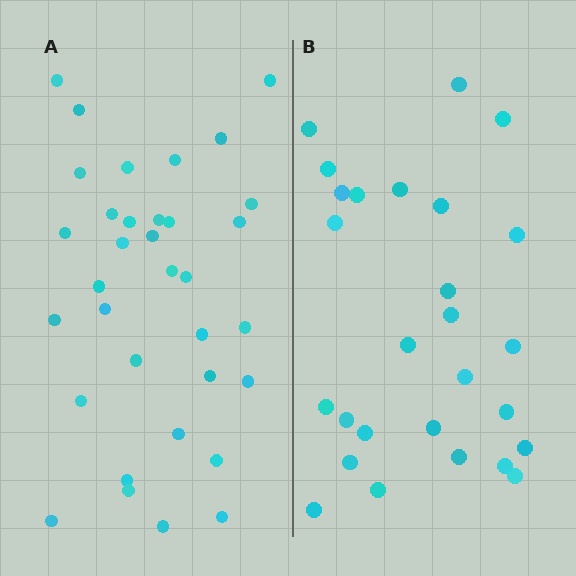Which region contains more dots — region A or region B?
Region A (the left region) has more dots.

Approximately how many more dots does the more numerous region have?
Region A has roughly 8 or so more dots than region B.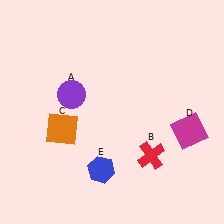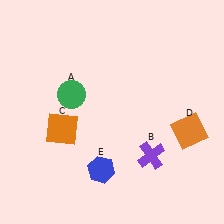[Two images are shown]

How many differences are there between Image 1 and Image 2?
There are 3 differences between the two images.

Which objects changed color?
A changed from purple to green. B changed from red to purple. D changed from magenta to orange.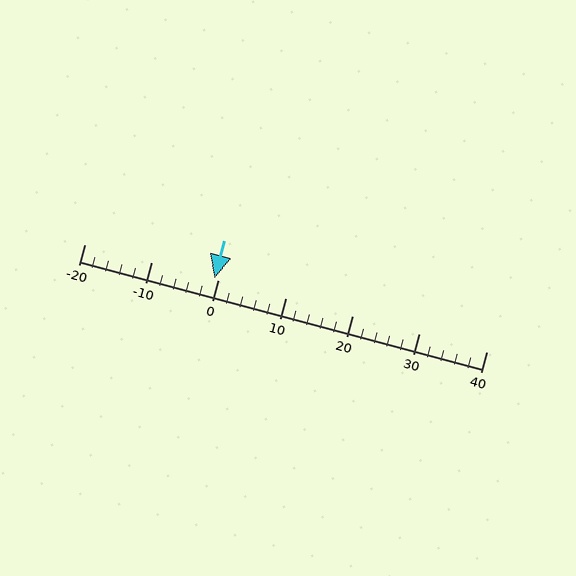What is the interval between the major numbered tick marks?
The major tick marks are spaced 10 units apart.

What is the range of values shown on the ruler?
The ruler shows values from -20 to 40.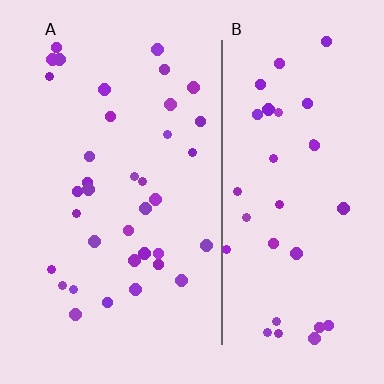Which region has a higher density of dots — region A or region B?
A (the left).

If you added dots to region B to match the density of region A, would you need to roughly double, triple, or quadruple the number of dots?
Approximately double.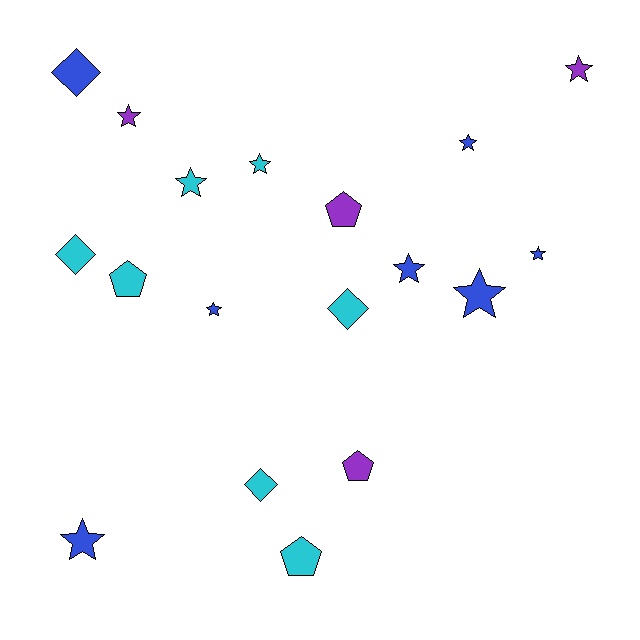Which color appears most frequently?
Cyan, with 7 objects.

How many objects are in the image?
There are 18 objects.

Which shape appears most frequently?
Star, with 10 objects.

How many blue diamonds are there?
There is 1 blue diamond.